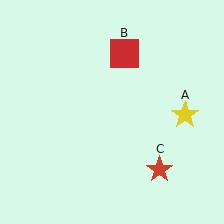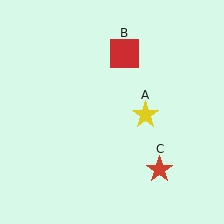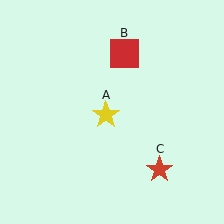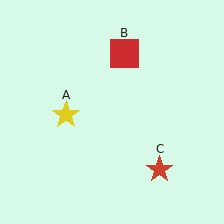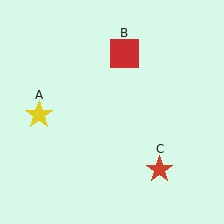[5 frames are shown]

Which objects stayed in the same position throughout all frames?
Red square (object B) and red star (object C) remained stationary.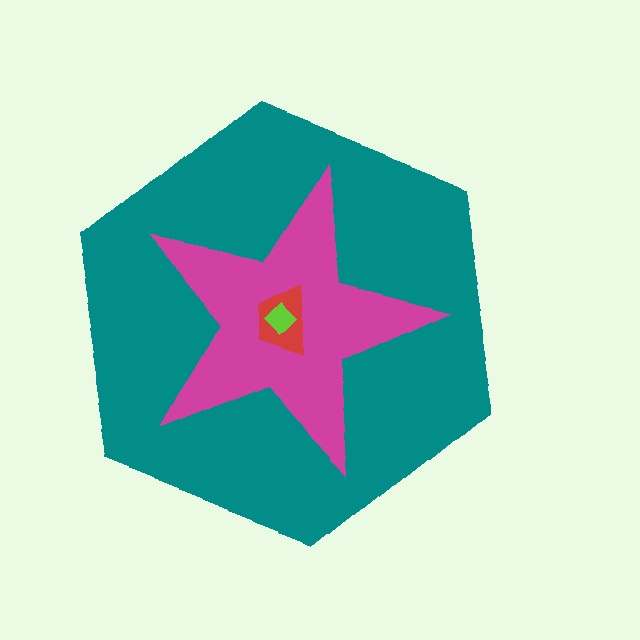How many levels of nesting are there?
4.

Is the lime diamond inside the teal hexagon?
Yes.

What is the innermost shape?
The lime diamond.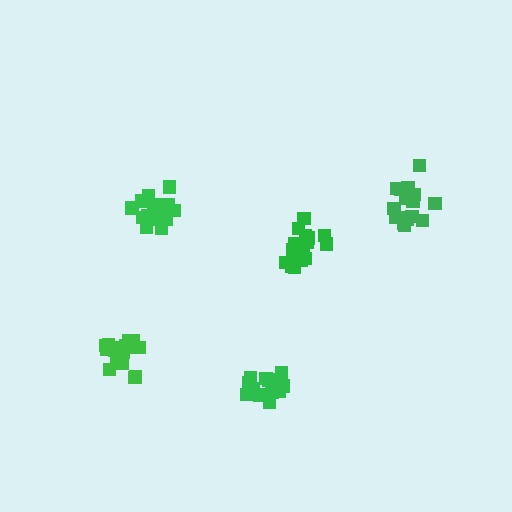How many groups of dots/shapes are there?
There are 5 groups.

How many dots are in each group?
Group 1: 18 dots, Group 2: 19 dots, Group 3: 14 dots, Group 4: 17 dots, Group 5: 17 dots (85 total).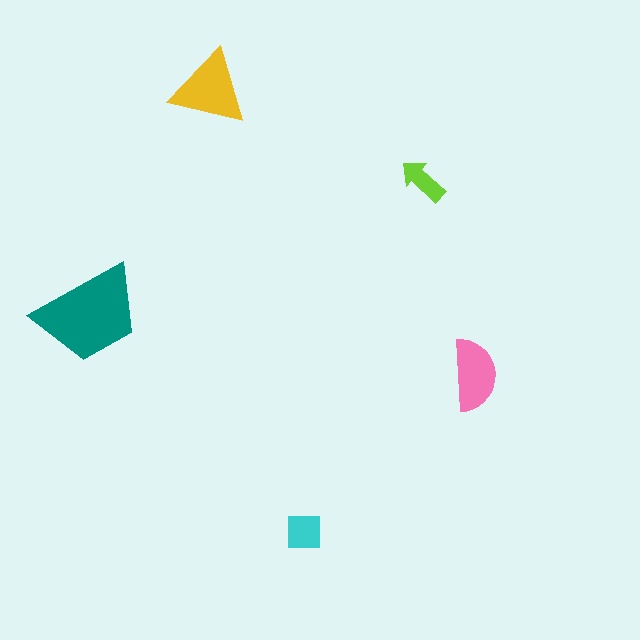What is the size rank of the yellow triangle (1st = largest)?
2nd.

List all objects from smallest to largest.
The lime arrow, the cyan square, the pink semicircle, the yellow triangle, the teal trapezoid.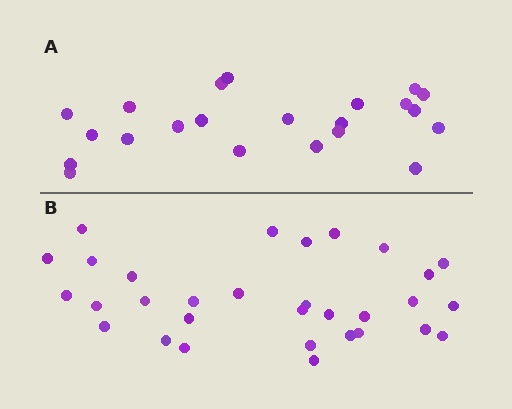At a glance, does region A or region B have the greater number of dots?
Region B (the bottom region) has more dots.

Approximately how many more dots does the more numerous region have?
Region B has roughly 8 or so more dots than region A.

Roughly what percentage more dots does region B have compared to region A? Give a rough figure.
About 40% more.